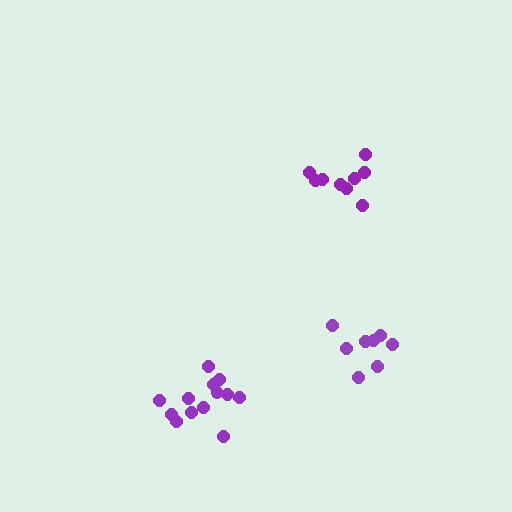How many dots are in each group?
Group 1: 8 dots, Group 2: 9 dots, Group 3: 13 dots (30 total).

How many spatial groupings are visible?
There are 3 spatial groupings.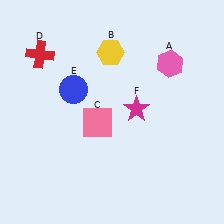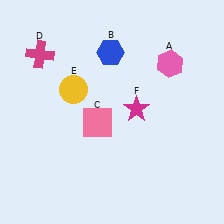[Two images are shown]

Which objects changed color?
B changed from yellow to blue. D changed from red to magenta. E changed from blue to yellow.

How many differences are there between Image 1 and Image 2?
There are 3 differences between the two images.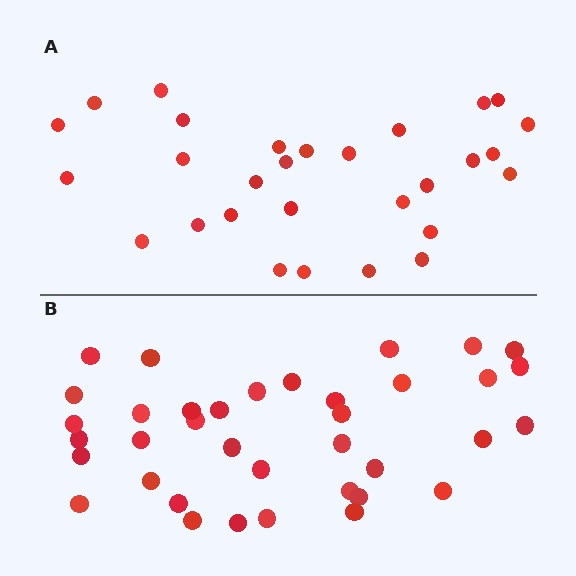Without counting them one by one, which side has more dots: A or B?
Region B (the bottom region) has more dots.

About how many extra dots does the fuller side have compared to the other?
Region B has roughly 8 or so more dots than region A.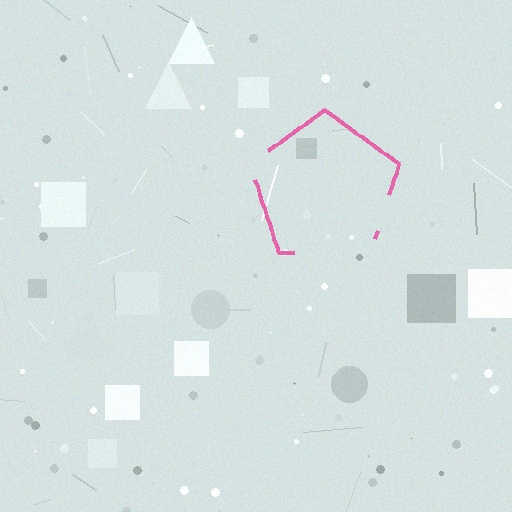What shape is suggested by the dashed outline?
The dashed outline suggests a pentagon.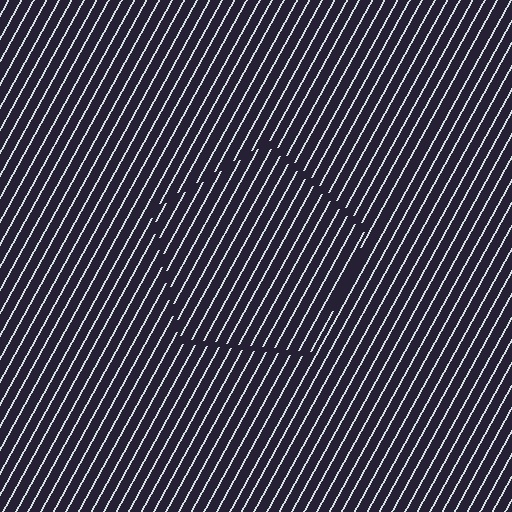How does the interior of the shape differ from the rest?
The interior of the shape contains the same grating, shifted by half a period — the contour is defined by the phase discontinuity where line-ends from the inner and outer gratings abut.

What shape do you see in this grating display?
An illusory pentagon. The interior of the shape contains the same grating, shifted by half a period — the contour is defined by the phase discontinuity where line-ends from the inner and outer gratings abut.